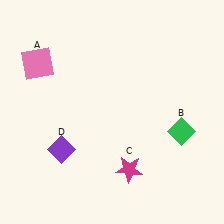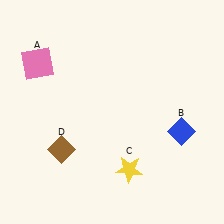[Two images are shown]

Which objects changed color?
B changed from green to blue. C changed from magenta to yellow. D changed from purple to brown.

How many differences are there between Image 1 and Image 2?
There are 3 differences between the two images.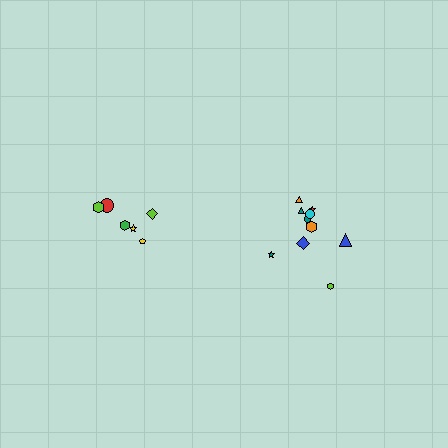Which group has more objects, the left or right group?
The right group.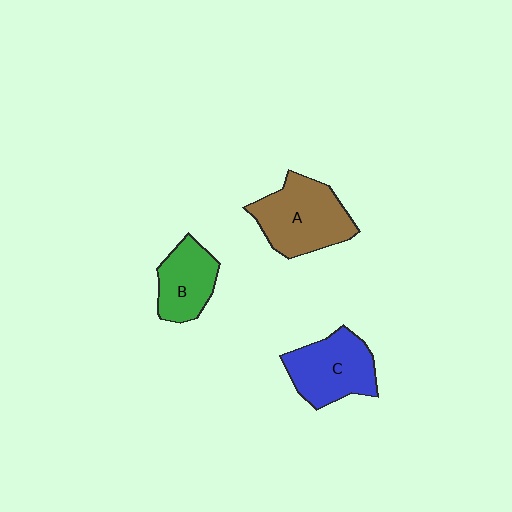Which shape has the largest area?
Shape A (brown).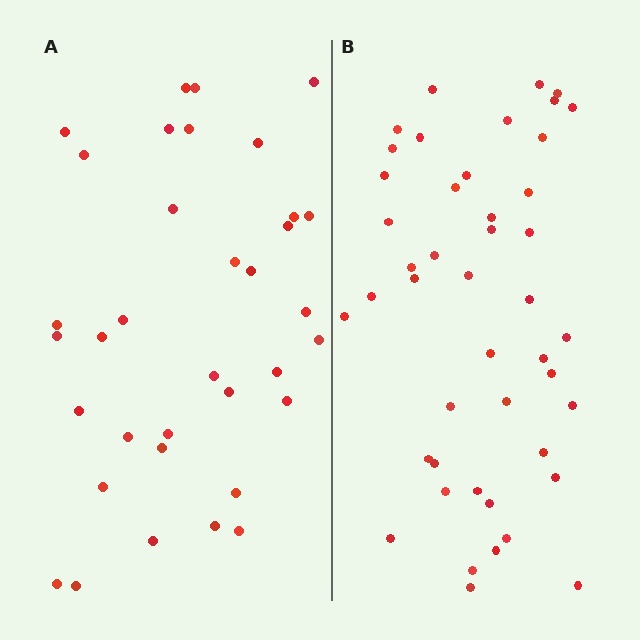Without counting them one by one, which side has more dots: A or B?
Region B (the right region) has more dots.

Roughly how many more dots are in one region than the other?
Region B has roughly 10 or so more dots than region A.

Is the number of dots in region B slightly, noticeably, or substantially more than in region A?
Region B has noticeably more, but not dramatically so. The ratio is roughly 1.3 to 1.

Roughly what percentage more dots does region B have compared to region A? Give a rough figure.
About 30% more.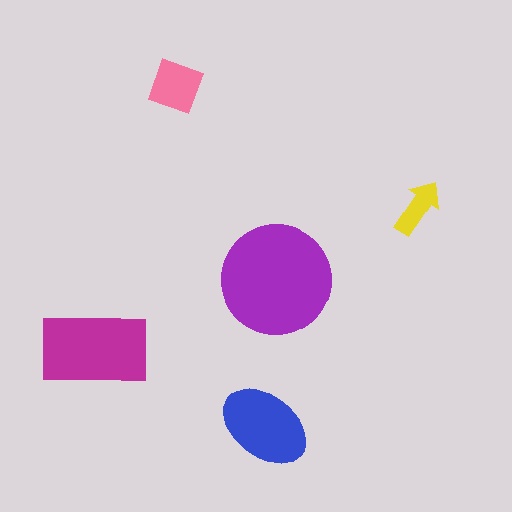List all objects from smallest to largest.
The yellow arrow, the pink diamond, the blue ellipse, the magenta rectangle, the purple circle.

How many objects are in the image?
There are 5 objects in the image.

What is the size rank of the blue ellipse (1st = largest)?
3rd.